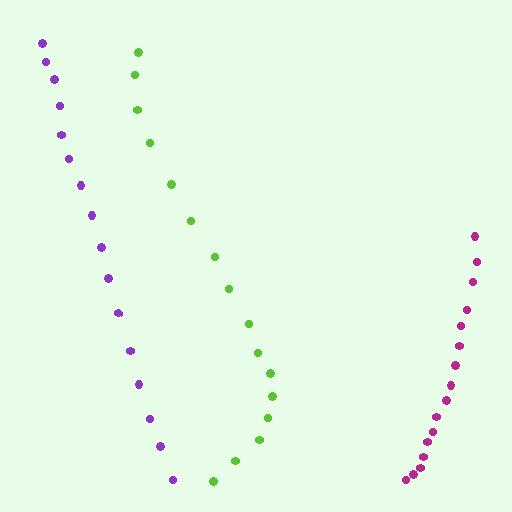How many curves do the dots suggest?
There are 3 distinct paths.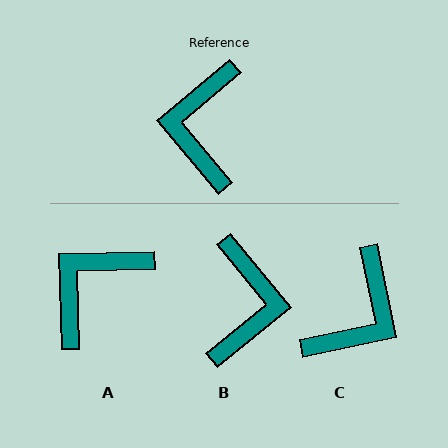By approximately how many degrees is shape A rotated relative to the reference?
Approximately 39 degrees clockwise.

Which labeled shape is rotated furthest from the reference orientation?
B, about 179 degrees away.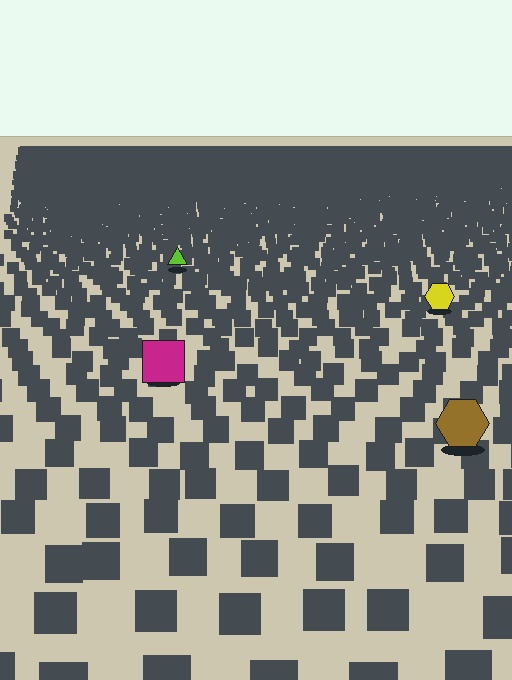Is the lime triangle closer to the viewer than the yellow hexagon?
No. The yellow hexagon is closer — you can tell from the texture gradient: the ground texture is coarser near it.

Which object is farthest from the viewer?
The lime triangle is farthest from the viewer. It appears smaller and the ground texture around it is denser.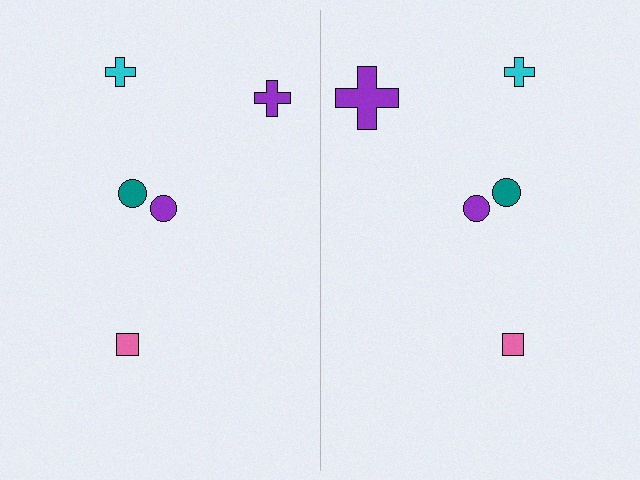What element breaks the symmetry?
The purple cross on the right side has a different size than its mirror counterpart.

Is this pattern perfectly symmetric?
No, the pattern is not perfectly symmetric. The purple cross on the right side has a different size than its mirror counterpart.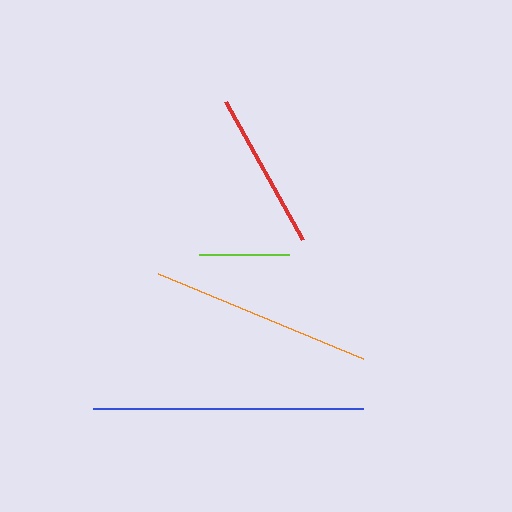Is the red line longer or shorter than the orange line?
The orange line is longer than the red line.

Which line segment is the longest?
The blue line is the longest at approximately 270 pixels.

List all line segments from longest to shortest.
From longest to shortest: blue, orange, red, lime.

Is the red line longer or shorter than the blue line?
The blue line is longer than the red line.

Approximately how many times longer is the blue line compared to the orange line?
The blue line is approximately 1.2 times the length of the orange line.